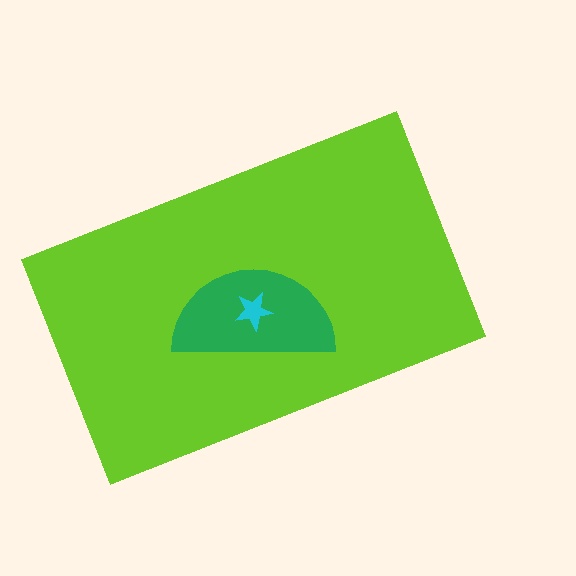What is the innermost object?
The cyan star.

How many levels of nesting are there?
3.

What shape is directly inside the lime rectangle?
The green semicircle.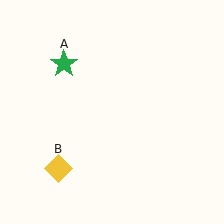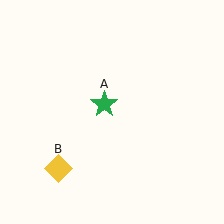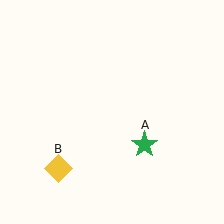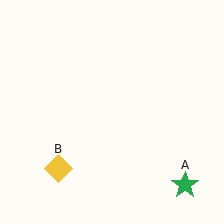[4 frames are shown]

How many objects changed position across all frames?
1 object changed position: green star (object A).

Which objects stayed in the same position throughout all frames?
Yellow diamond (object B) remained stationary.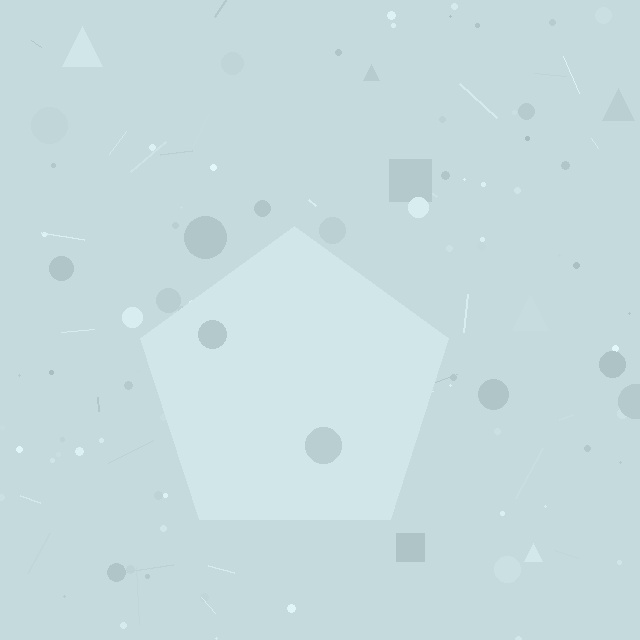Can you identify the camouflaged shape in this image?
The camouflaged shape is a pentagon.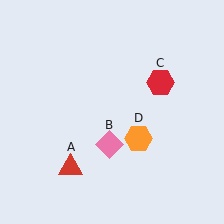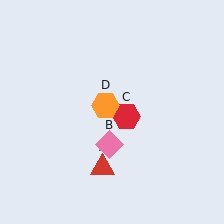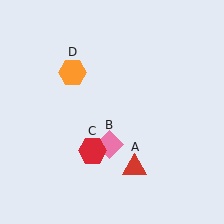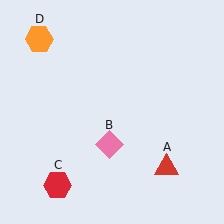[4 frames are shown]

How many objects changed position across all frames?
3 objects changed position: red triangle (object A), red hexagon (object C), orange hexagon (object D).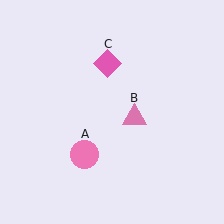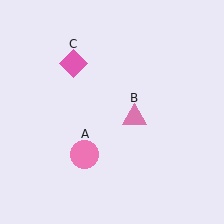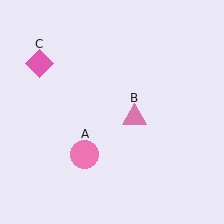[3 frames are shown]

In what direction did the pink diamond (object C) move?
The pink diamond (object C) moved left.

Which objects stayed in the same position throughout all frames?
Pink circle (object A) and pink triangle (object B) remained stationary.